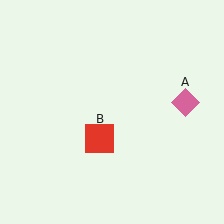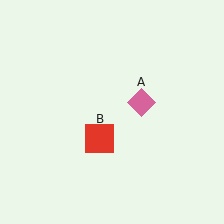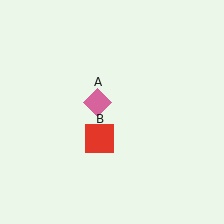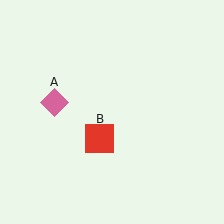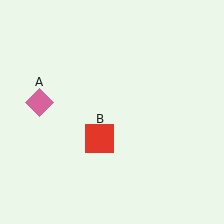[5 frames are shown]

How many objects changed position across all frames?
1 object changed position: pink diamond (object A).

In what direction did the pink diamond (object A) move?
The pink diamond (object A) moved left.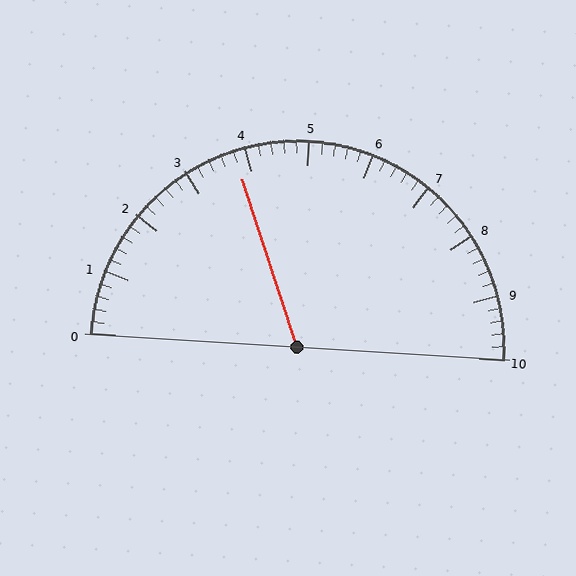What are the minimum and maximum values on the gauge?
The gauge ranges from 0 to 10.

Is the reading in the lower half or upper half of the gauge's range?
The reading is in the lower half of the range (0 to 10).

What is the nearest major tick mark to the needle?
The nearest major tick mark is 4.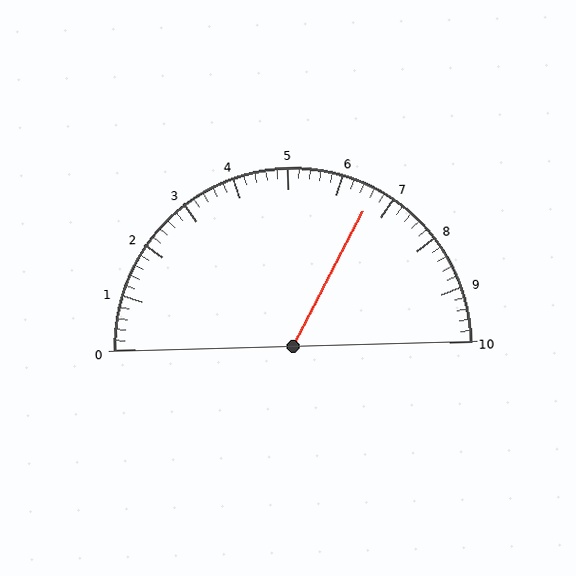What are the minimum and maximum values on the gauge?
The gauge ranges from 0 to 10.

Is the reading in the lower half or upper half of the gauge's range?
The reading is in the upper half of the range (0 to 10).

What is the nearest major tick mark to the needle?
The nearest major tick mark is 7.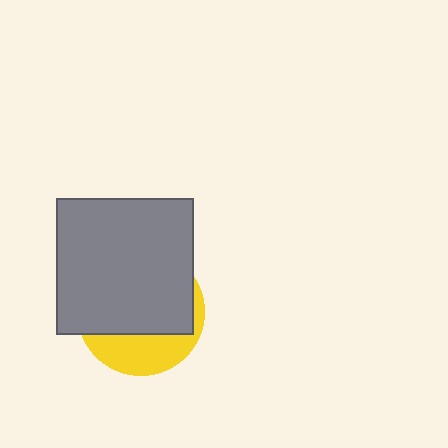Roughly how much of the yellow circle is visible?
A small part of it is visible (roughly 31%).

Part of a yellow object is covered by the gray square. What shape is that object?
It is a circle.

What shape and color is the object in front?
The object in front is a gray square.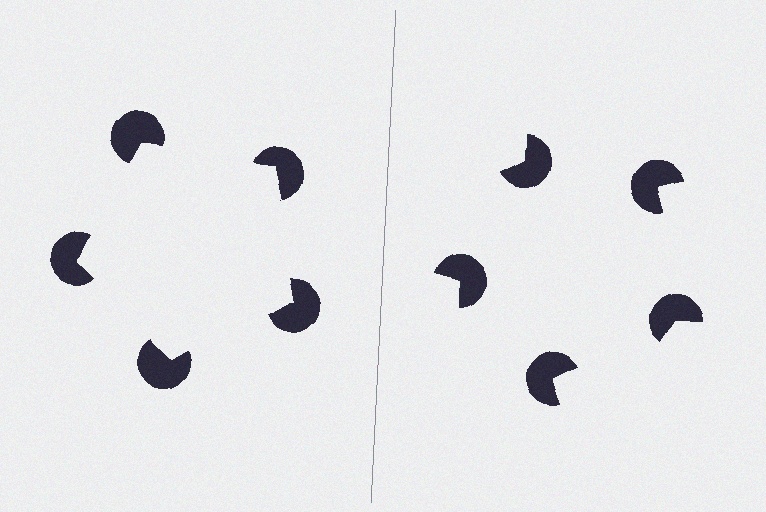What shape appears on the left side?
An illusory pentagon.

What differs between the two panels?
The pac-man discs are positioned identically on both sides; only the wedge orientations differ. On the left they align to a pentagon; on the right they are misaligned.